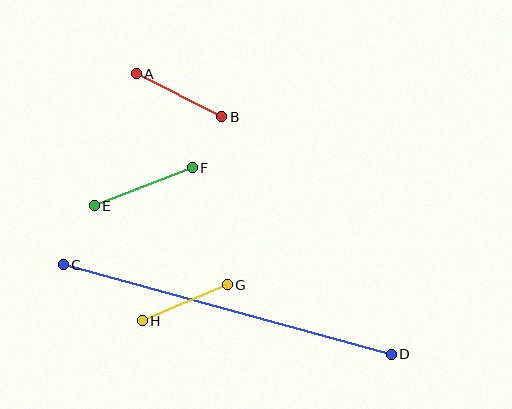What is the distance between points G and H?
The distance is approximately 92 pixels.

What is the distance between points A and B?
The distance is approximately 96 pixels.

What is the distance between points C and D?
The distance is approximately 340 pixels.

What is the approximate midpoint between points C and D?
The midpoint is at approximately (227, 309) pixels.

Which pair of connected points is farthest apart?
Points C and D are farthest apart.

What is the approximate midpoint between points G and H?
The midpoint is at approximately (185, 303) pixels.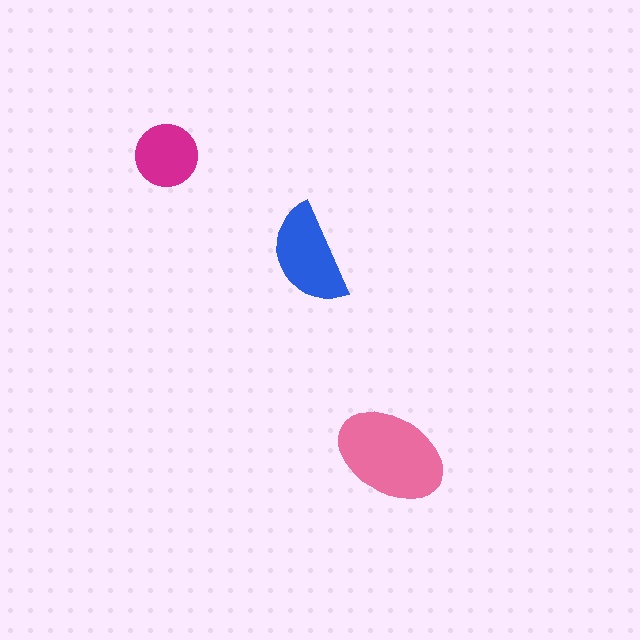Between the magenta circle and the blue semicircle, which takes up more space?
The blue semicircle.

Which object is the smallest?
The magenta circle.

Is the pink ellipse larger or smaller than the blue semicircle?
Larger.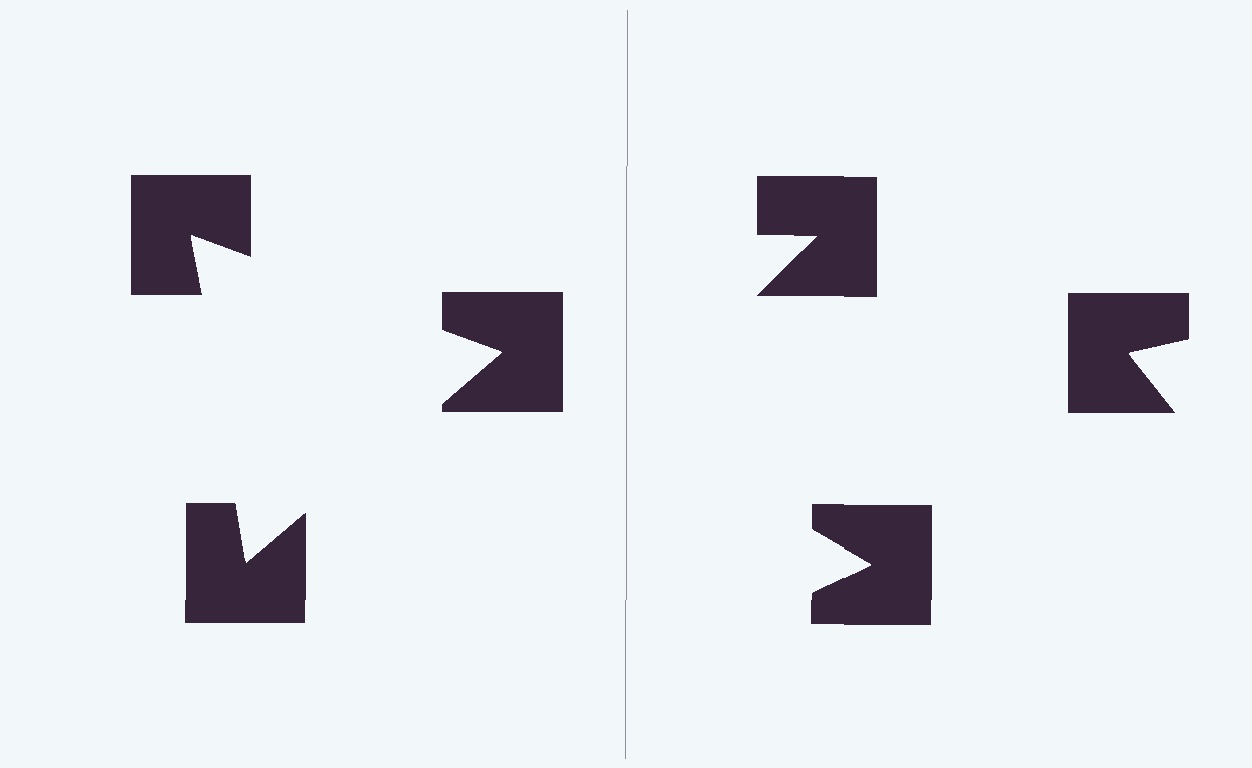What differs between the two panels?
The notched squares are positioned identically on both sides; only the wedge orientations differ. On the left they align to a triangle; on the right they are misaligned.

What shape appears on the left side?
An illusory triangle.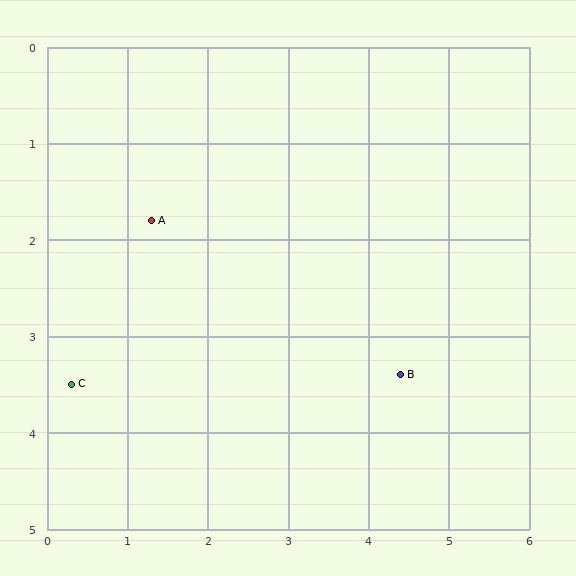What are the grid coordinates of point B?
Point B is at approximately (4.4, 3.4).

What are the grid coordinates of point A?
Point A is at approximately (1.3, 1.8).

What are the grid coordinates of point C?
Point C is at approximately (0.3, 3.5).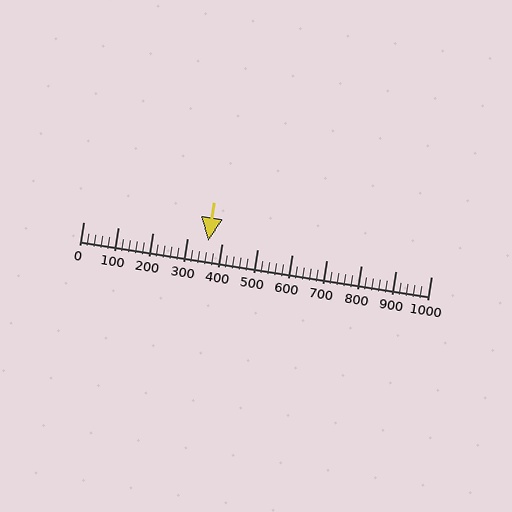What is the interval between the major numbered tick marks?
The major tick marks are spaced 100 units apart.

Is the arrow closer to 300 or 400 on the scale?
The arrow is closer to 400.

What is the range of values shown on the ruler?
The ruler shows values from 0 to 1000.